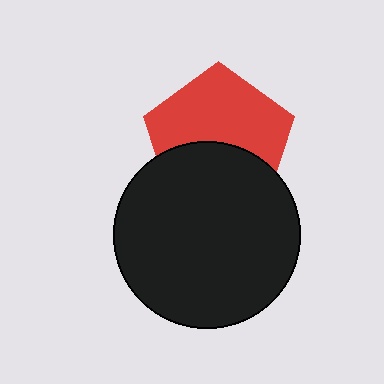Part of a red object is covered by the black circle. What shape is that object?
It is a pentagon.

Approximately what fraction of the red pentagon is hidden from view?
Roughly 42% of the red pentagon is hidden behind the black circle.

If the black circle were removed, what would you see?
You would see the complete red pentagon.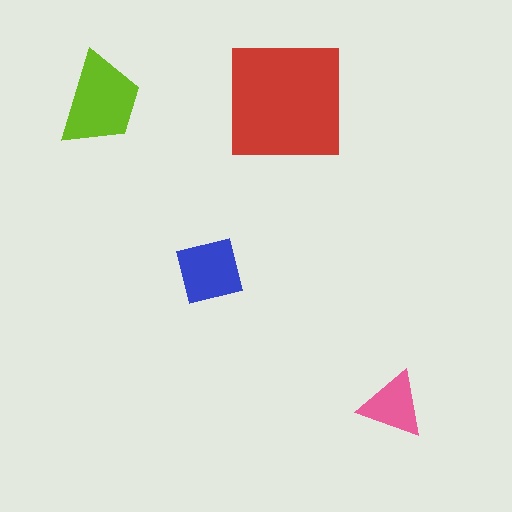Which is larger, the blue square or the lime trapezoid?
The lime trapezoid.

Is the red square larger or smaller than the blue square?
Larger.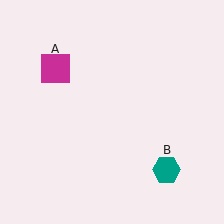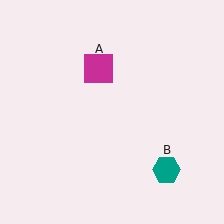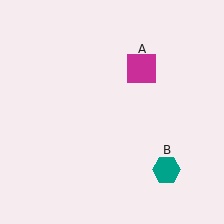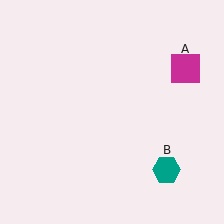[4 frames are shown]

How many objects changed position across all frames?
1 object changed position: magenta square (object A).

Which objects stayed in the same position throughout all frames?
Teal hexagon (object B) remained stationary.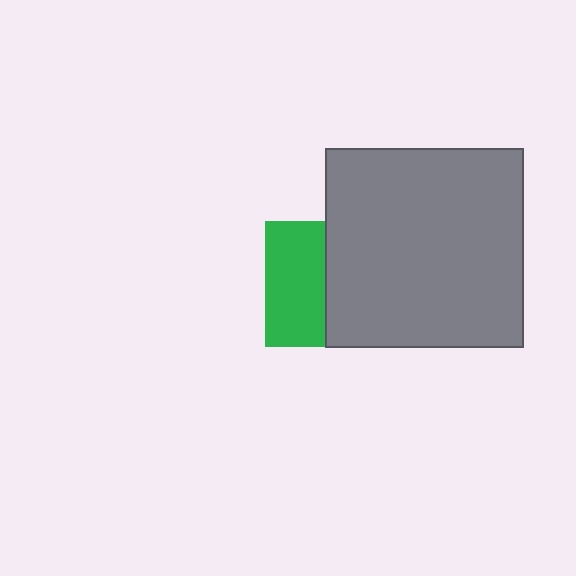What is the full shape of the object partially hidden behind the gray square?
The partially hidden object is a green square.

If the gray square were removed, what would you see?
You would see the complete green square.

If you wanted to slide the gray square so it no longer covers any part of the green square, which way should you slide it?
Slide it right — that is the most direct way to separate the two shapes.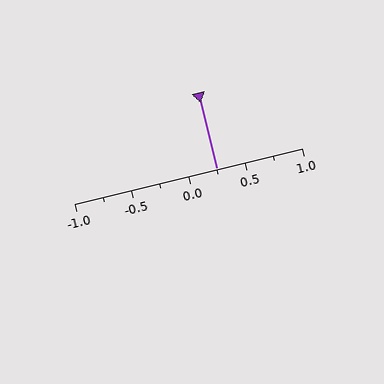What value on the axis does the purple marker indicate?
The marker indicates approximately 0.25.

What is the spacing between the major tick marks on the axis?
The major ticks are spaced 0.5 apart.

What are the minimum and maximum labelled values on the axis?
The axis runs from -1.0 to 1.0.